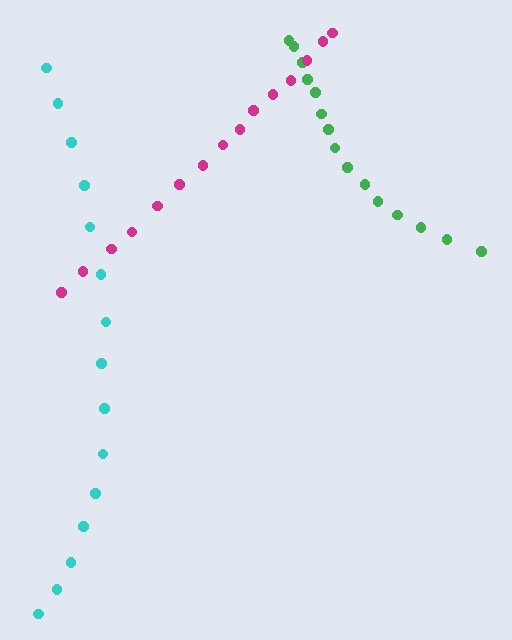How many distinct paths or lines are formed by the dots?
There are 3 distinct paths.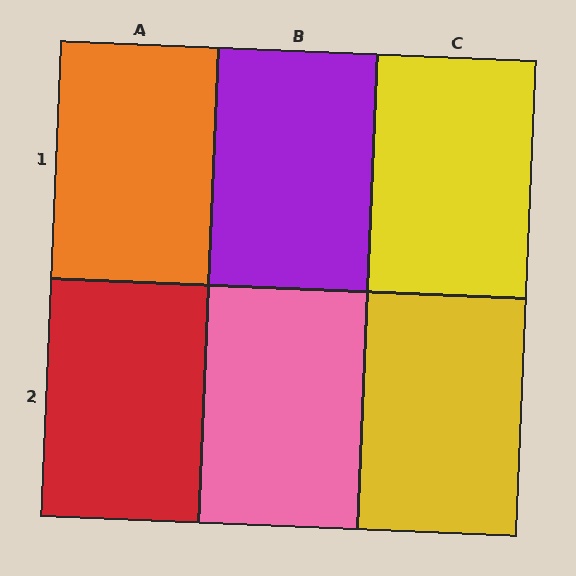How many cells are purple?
1 cell is purple.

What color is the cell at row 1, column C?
Yellow.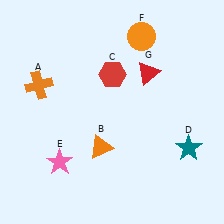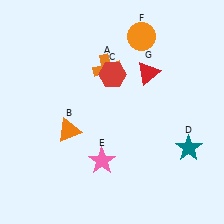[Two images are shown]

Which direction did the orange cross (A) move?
The orange cross (A) moved right.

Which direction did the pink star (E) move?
The pink star (E) moved right.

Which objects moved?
The objects that moved are: the orange cross (A), the orange triangle (B), the pink star (E).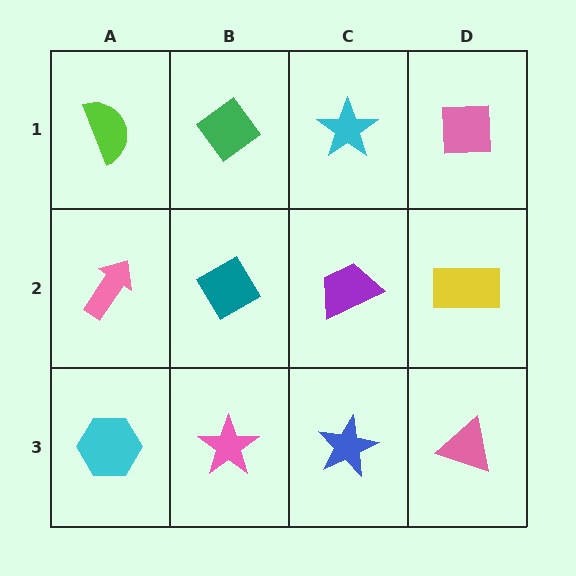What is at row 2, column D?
A yellow rectangle.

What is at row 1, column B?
A green diamond.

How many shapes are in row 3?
4 shapes.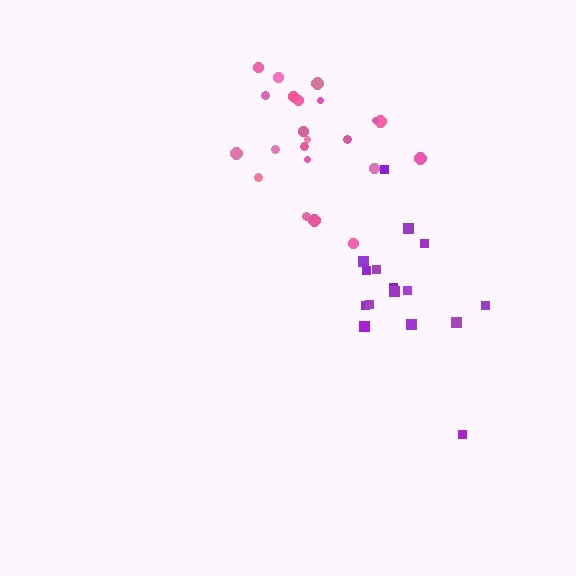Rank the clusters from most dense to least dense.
pink, purple.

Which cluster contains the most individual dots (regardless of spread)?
Pink (22).